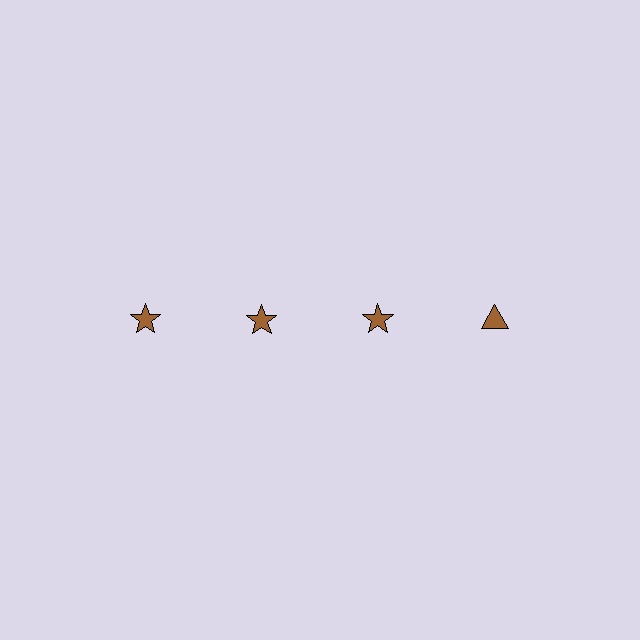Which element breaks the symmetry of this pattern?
The brown triangle in the top row, second from right column breaks the symmetry. All other shapes are brown stars.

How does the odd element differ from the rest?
It has a different shape: triangle instead of star.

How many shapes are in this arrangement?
There are 4 shapes arranged in a grid pattern.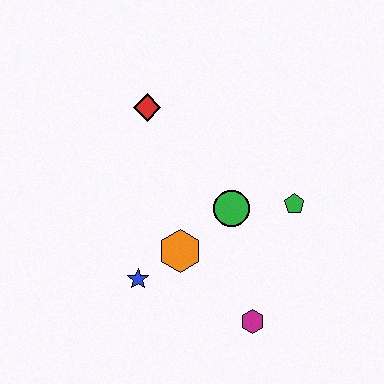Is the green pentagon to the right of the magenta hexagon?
Yes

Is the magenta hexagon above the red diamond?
No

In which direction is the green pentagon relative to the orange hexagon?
The green pentagon is to the right of the orange hexagon.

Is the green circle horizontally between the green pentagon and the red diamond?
Yes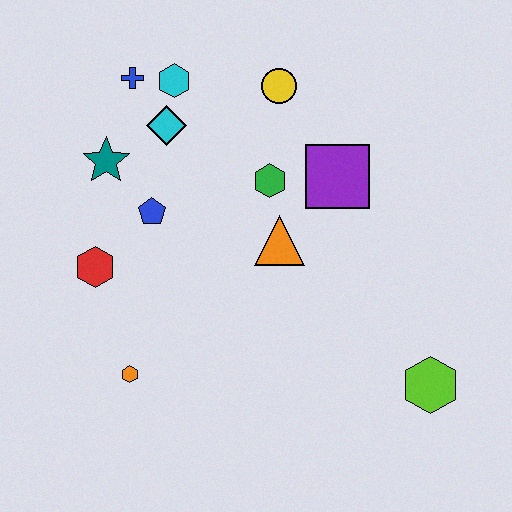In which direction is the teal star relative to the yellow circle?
The teal star is to the left of the yellow circle.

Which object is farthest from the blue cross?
The lime hexagon is farthest from the blue cross.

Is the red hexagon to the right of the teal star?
No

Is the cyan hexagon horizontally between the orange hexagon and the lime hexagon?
Yes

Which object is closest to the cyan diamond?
The cyan hexagon is closest to the cyan diamond.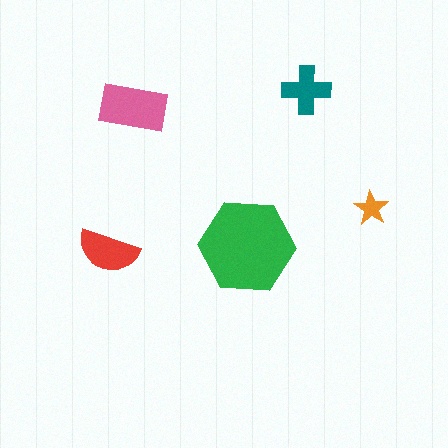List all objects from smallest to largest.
The orange star, the teal cross, the red semicircle, the pink rectangle, the green hexagon.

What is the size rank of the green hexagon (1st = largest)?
1st.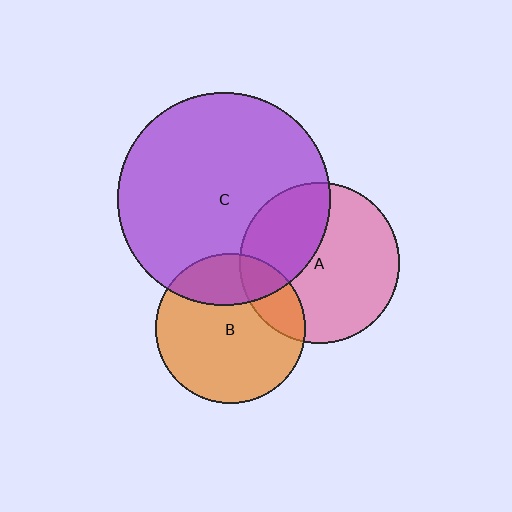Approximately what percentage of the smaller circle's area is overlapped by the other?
Approximately 25%.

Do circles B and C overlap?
Yes.